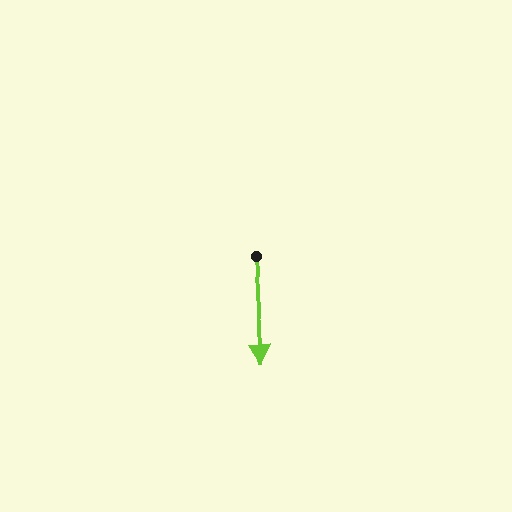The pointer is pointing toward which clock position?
Roughly 6 o'clock.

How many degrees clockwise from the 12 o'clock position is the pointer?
Approximately 177 degrees.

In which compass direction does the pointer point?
South.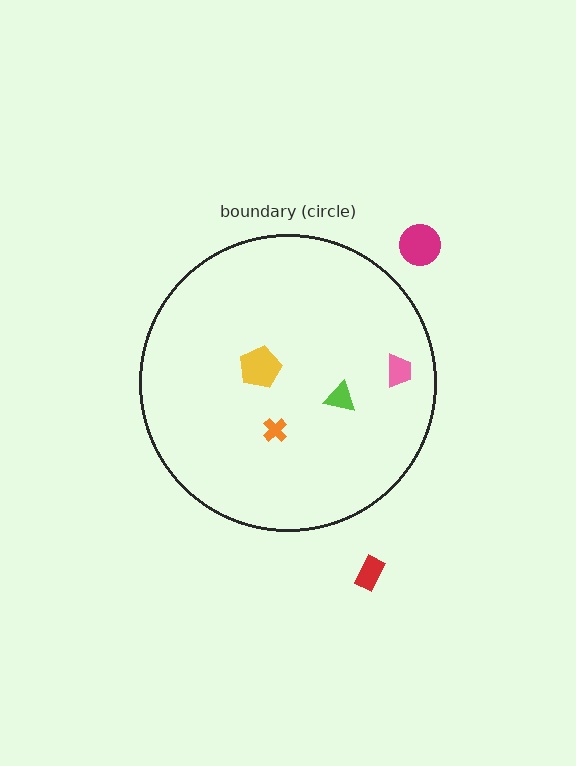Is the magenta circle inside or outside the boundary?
Outside.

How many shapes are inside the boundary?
4 inside, 2 outside.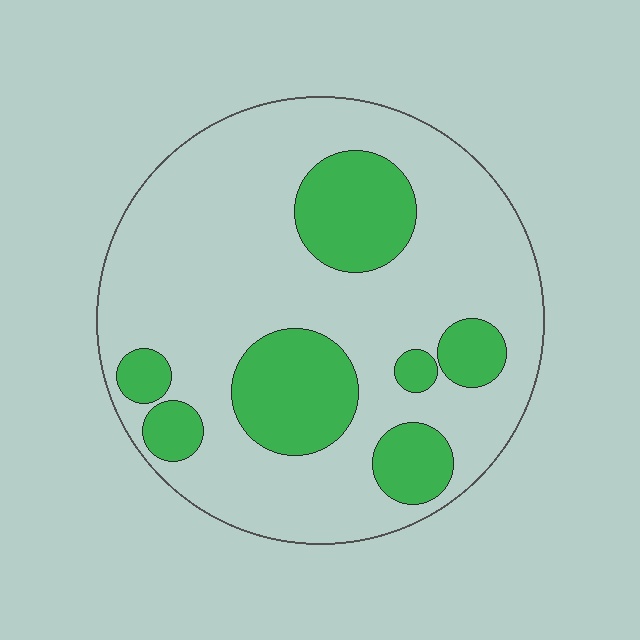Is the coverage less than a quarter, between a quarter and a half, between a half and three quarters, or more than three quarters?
Between a quarter and a half.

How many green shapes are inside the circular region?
7.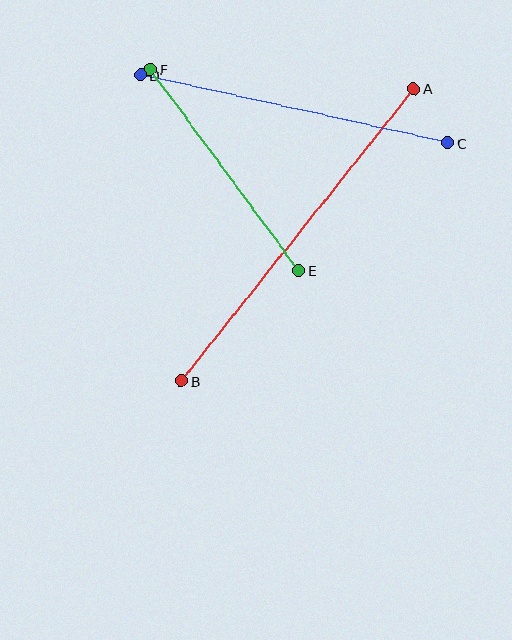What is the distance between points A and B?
The distance is approximately 373 pixels.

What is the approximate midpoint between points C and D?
The midpoint is at approximately (294, 109) pixels.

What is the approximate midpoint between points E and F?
The midpoint is at approximately (225, 170) pixels.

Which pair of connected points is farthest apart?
Points A and B are farthest apart.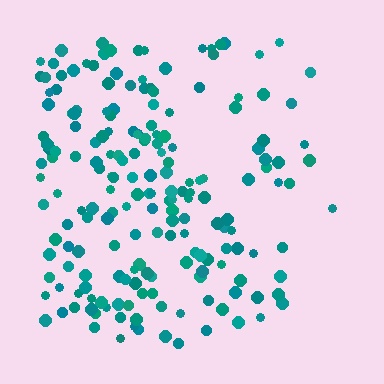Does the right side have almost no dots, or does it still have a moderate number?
Still a moderate number, just noticeably fewer than the left.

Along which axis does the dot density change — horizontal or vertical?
Horizontal.